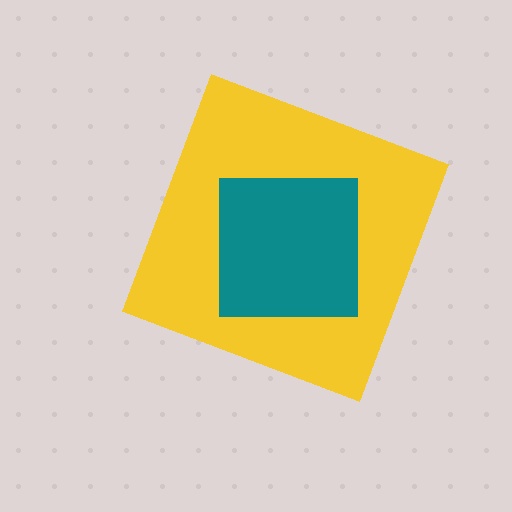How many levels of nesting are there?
2.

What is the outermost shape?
The yellow diamond.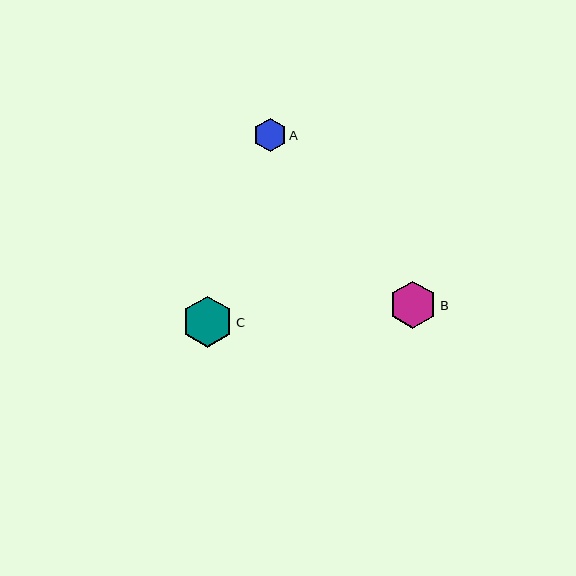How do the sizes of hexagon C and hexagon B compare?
Hexagon C and hexagon B are approximately the same size.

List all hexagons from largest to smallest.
From largest to smallest: C, B, A.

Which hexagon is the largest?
Hexagon C is the largest with a size of approximately 51 pixels.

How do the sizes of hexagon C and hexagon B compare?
Hexagon C and hexagon B are approximately the same size.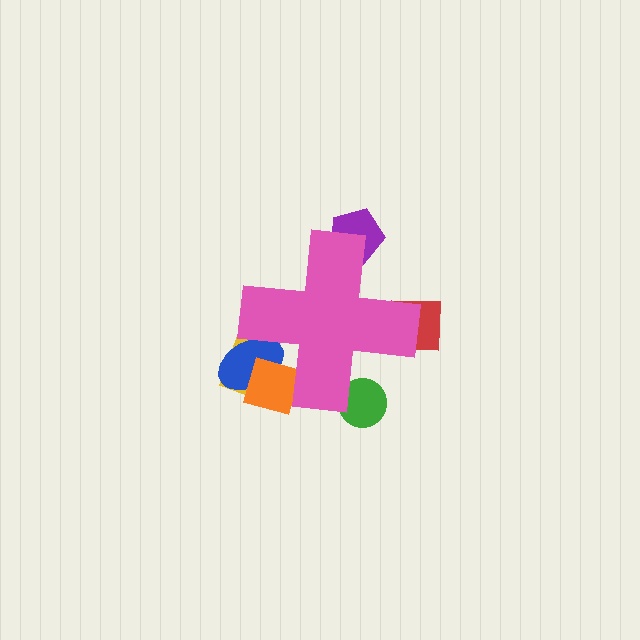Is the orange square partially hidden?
Yes, the orange square is partially hidden behind the pink cross.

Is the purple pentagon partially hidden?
Yes, the purple pentagon is partially hidden behind the pink cross.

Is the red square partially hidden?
Yes, the red square is partially hidden behind the pink cross.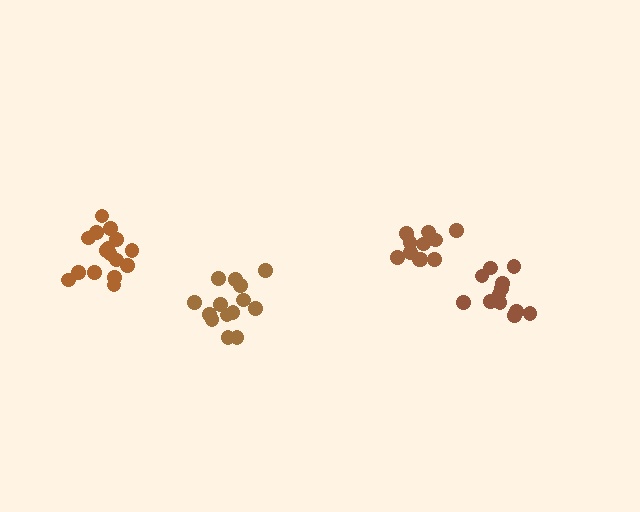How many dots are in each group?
Group 1: 11 dots, Group 2: 16 dots, Group 3: 14 dots, Group 4: 12 dots (53 total).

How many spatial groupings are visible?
There are 4 spatial groupings.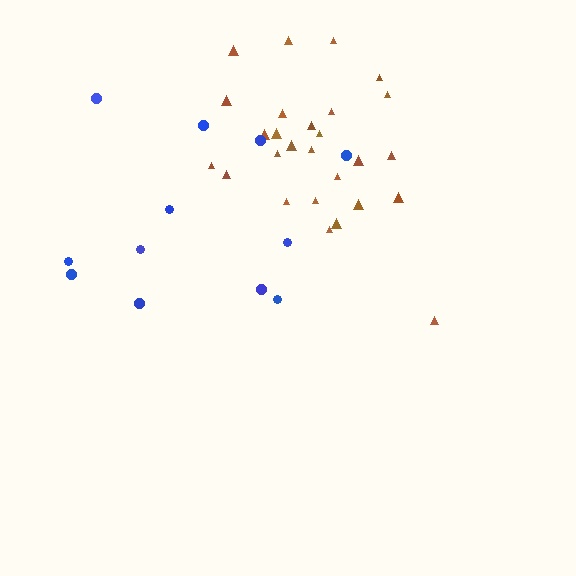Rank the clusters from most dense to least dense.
brown, blue.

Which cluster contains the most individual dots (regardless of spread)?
Brown (27).